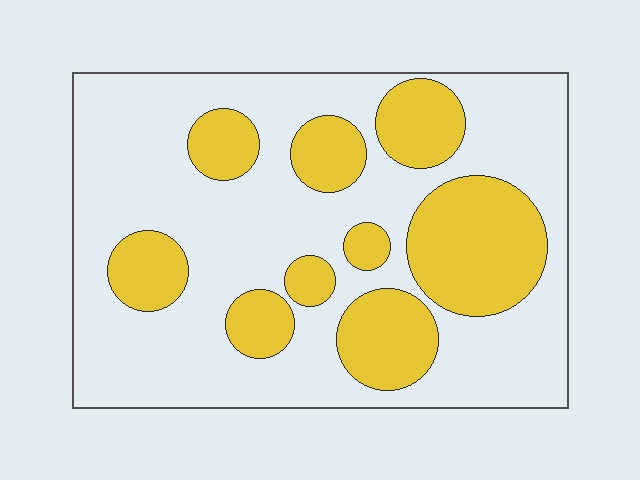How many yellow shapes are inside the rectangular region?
9.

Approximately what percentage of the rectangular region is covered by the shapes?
Approximately 30%.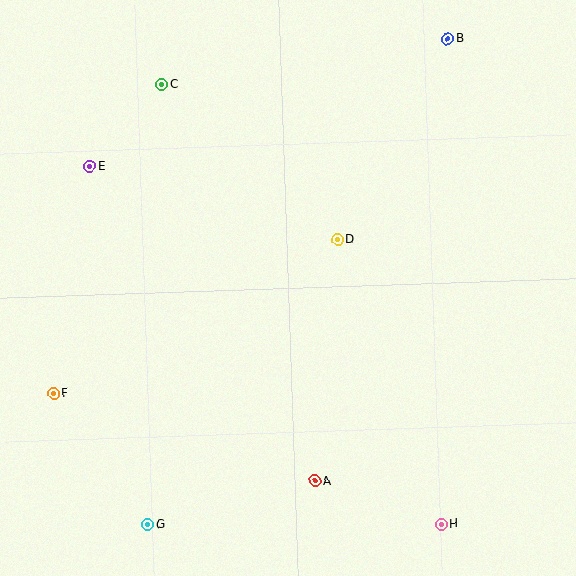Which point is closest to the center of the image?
Point D at (338, 240) is closest to the center.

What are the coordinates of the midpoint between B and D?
The midpoint between B and D is at (393, 139).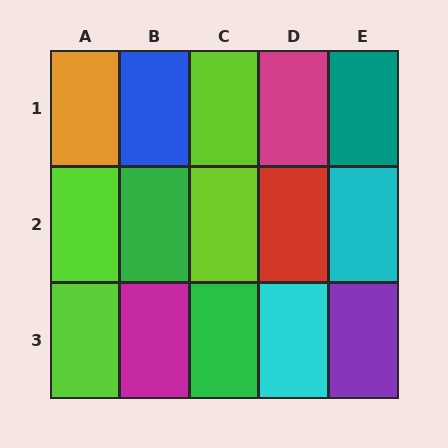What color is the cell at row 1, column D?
Magenta.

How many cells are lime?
4 cells are lime.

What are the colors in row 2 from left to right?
Lime, green, lime, red, cyan.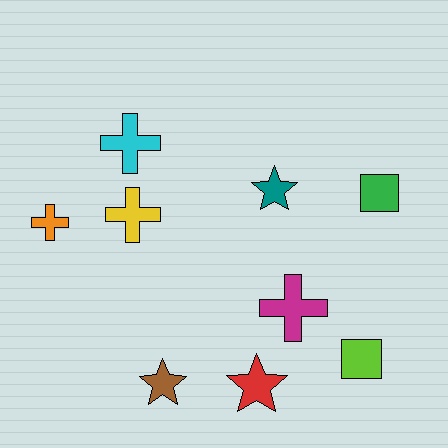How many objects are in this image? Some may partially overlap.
There are 9 objects.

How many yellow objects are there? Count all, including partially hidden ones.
There is 1 yellow object.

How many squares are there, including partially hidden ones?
There are 2 squares.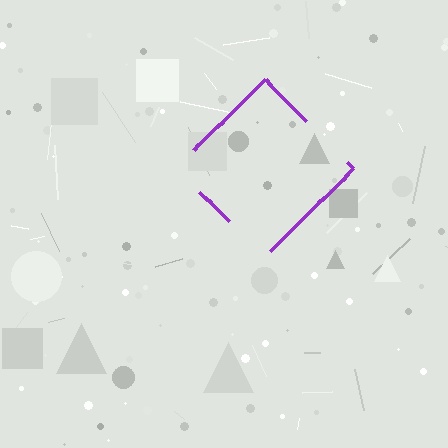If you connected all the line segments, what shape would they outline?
They would outline a diamond.